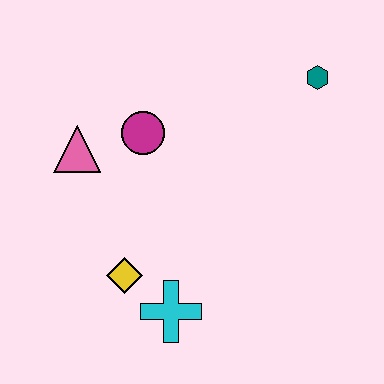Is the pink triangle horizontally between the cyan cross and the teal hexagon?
No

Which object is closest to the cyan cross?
The yellow diamond is closest to the cyan cross.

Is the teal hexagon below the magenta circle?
No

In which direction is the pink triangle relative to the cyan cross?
The pink triangle is above the cyan cross.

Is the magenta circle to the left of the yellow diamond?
No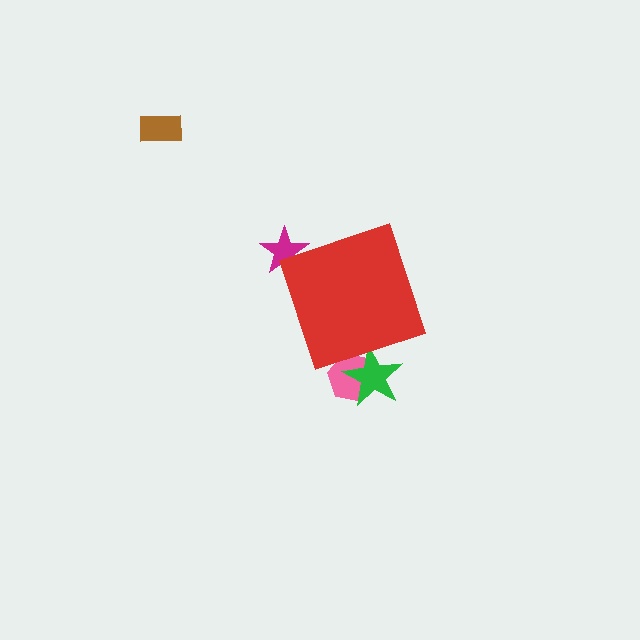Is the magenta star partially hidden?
Yes, the magenta star is partially hidden behind the red diamond.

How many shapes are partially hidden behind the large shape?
3 shapes are partially hidden.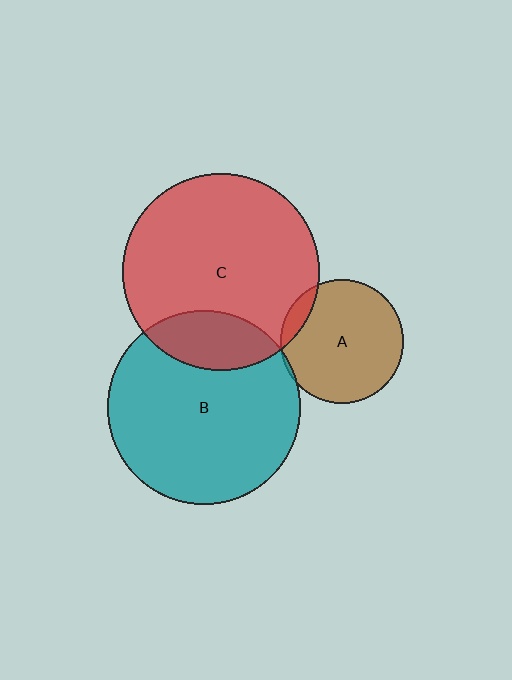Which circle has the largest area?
Circle C (red).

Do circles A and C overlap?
Yes.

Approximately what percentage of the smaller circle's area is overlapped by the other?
Approximately 10%.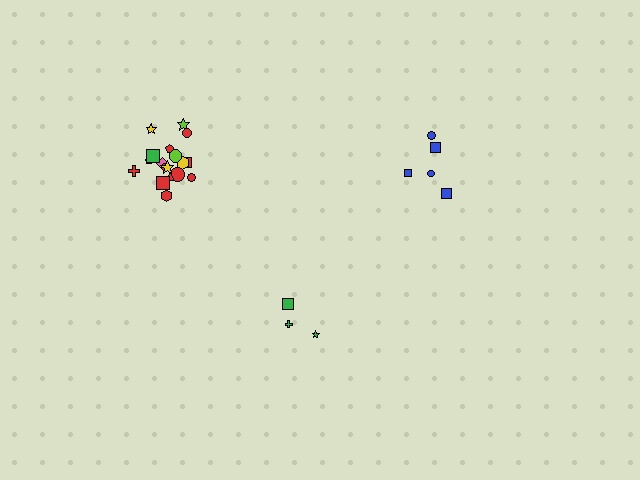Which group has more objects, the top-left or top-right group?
The top-left group.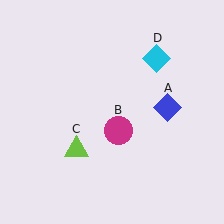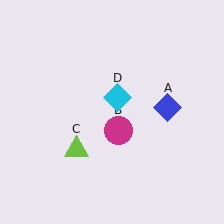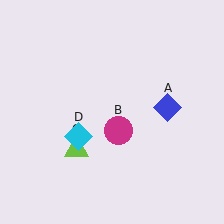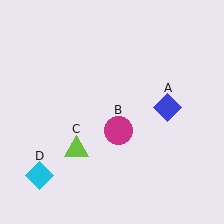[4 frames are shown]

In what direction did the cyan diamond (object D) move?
The cyan diamond (object D) moved down and to the left.